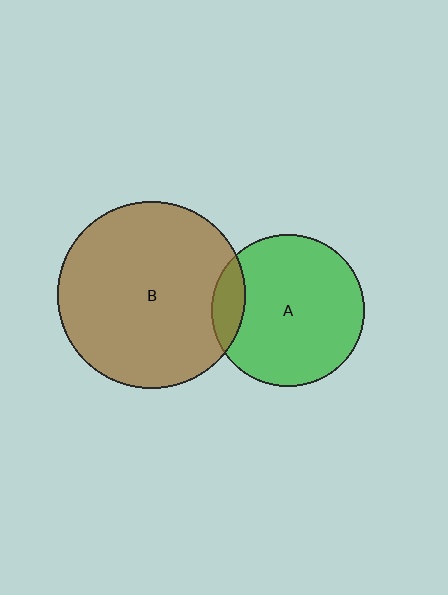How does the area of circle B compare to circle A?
Approximately 1.5 times.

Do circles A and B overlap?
Yes.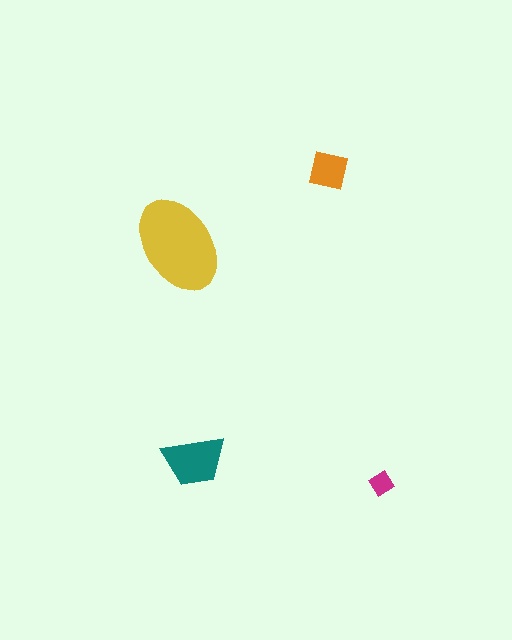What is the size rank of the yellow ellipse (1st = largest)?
1st.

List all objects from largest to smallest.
The yellow ellipse, the teal trapezoid, the orange square, the magenta diamond.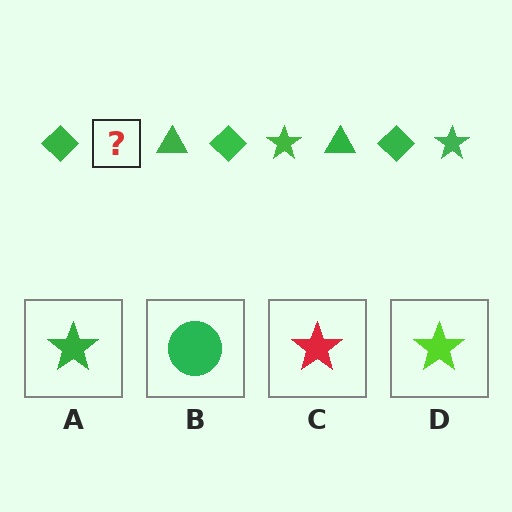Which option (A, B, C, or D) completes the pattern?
A.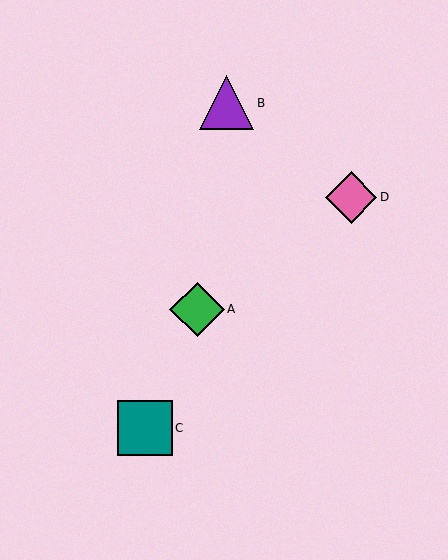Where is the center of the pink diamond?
The center of the pink diamond is at (351, 197).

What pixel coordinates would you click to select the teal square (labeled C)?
Click at (145, 428) to select the teal square C.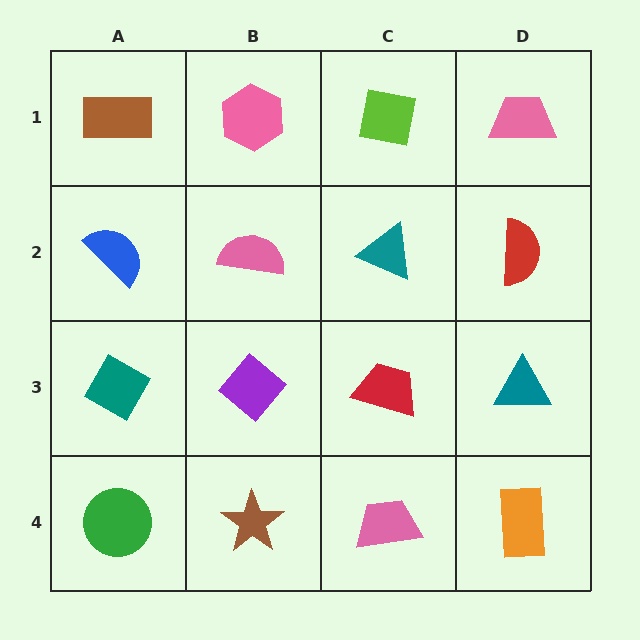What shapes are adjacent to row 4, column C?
A red trapezoid (row 3, column C), a brown star (row 4, column B), an orange rectangle (row 4, column D).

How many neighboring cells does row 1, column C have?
3.